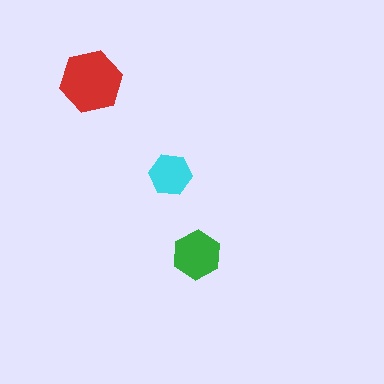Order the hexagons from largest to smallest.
the red one, the green one, the cyan one.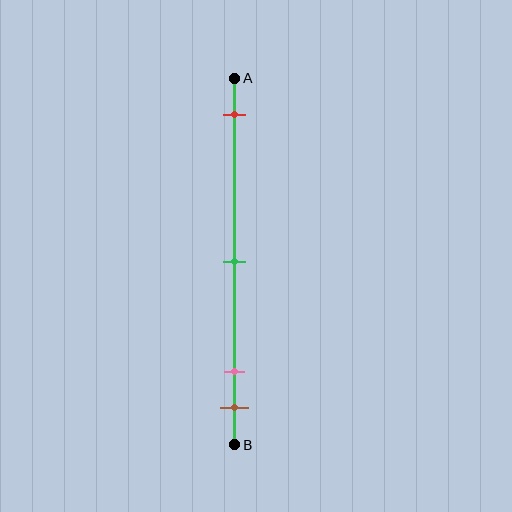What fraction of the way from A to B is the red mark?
The red mark is approximately 10% (0.1) of the way from A to B.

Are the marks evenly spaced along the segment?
No, the marks are not evenly spaced.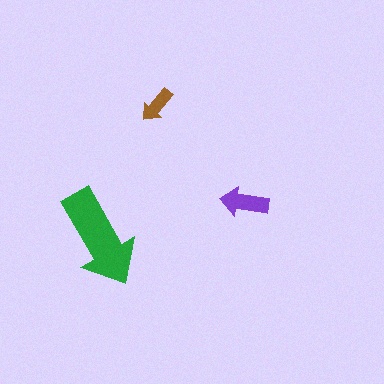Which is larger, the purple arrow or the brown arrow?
The purple one.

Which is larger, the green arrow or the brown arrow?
The green one.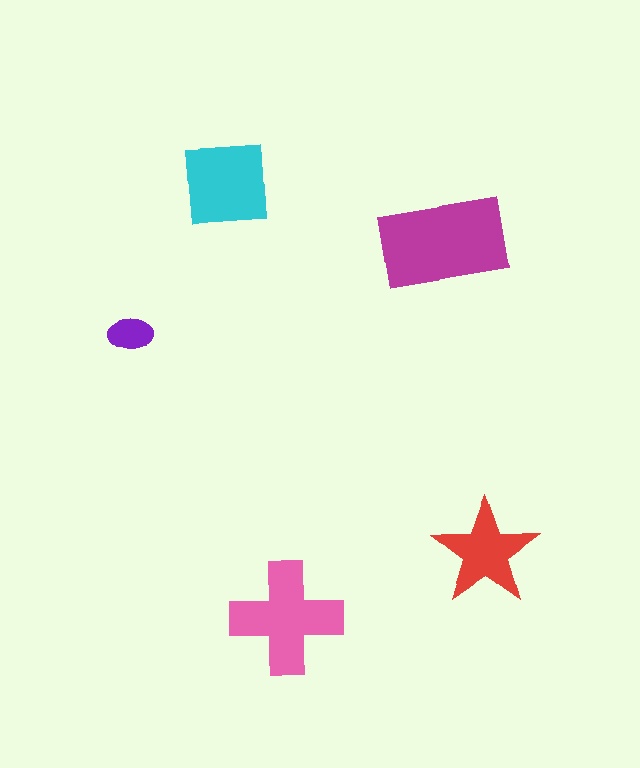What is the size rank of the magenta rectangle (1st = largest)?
1st.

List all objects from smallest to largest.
The purple ellipse, the red star, the cyan square, the pink cross, the magenta rectangle.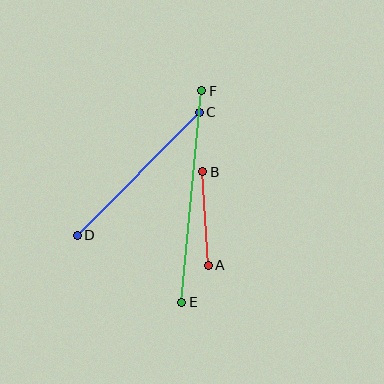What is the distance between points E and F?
The distance is approximately 212 pixels.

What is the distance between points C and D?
The distance is approximately 173 pixels.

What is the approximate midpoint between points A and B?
The midpoint is at approximately (205, 219) pixels.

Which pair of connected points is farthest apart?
Points E and F are farthest apart.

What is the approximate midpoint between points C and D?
The midpoint is at approximately (138, 174) pixels.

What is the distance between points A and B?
The distance is approximately 94 pixels.